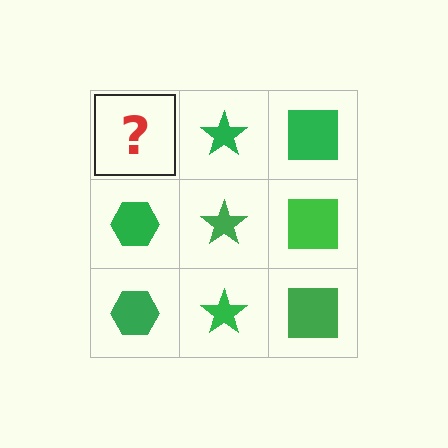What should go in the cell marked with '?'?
The missing cell should contain a green hexagon.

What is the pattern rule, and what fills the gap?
The rule is that each column has a consistent shape. The gap should be filled with a green hexagon.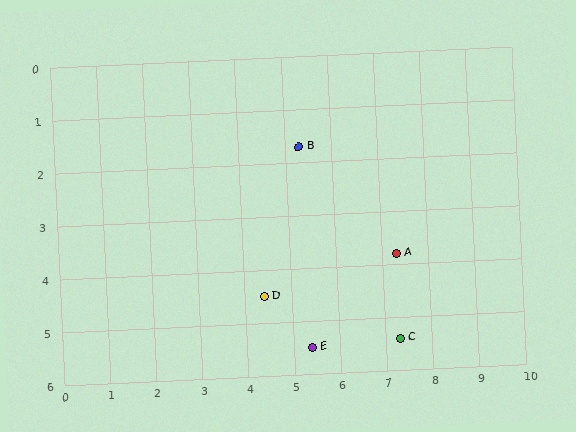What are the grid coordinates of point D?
Point D is at approximately (4.4, 4.5).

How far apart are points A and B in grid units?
Points A and B are about 2.9 grid units apart.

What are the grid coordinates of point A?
Point A is at approximately (7.3, 3.8).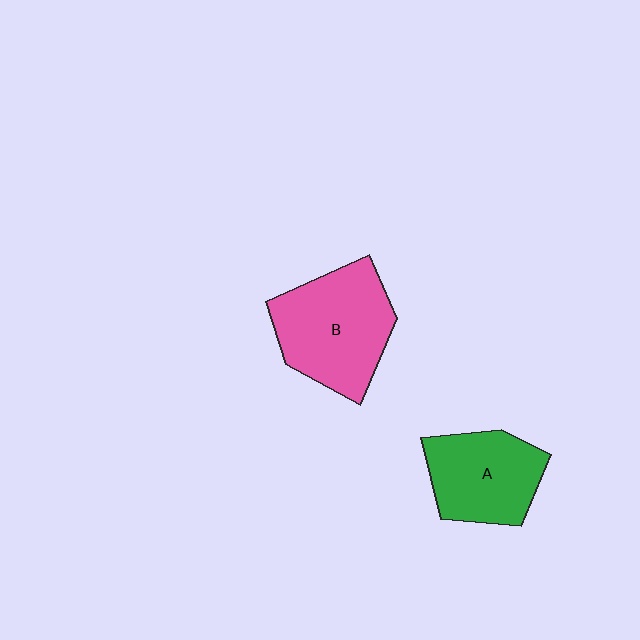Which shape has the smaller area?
Shape A (green).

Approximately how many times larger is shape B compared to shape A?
Approximately 1.3 times.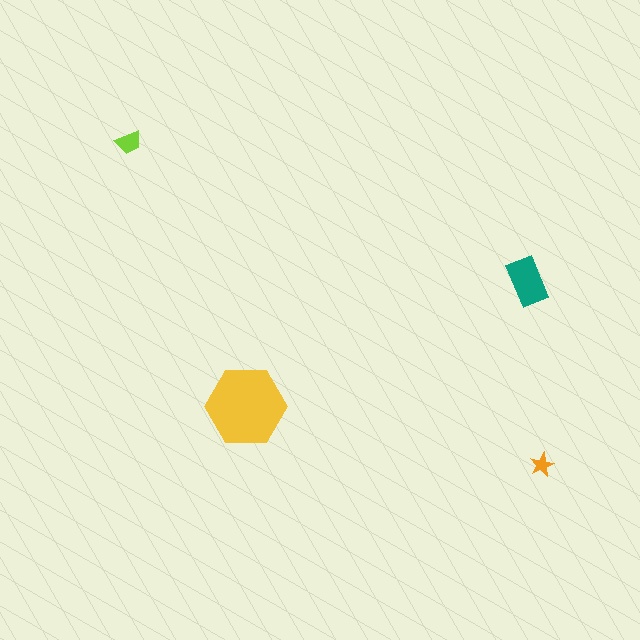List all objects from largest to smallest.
The yellow hexagon, the teal rectangle, the lime trapezoid, the orange star.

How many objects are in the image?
There are 4 objects in the image.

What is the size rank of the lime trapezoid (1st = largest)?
3rd.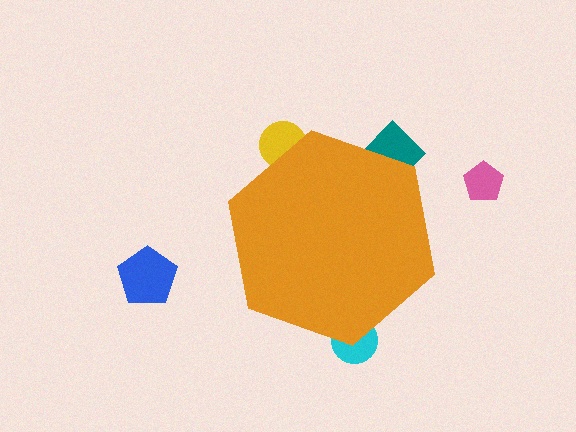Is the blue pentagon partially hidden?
No, the blue pentagon is fully visible.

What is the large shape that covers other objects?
An orange hexagon.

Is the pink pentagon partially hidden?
No, the pink pentagon is fully visible.